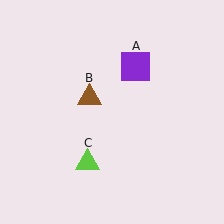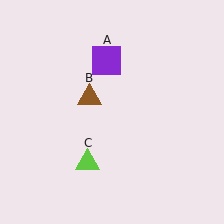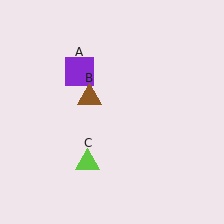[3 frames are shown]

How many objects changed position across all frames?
1 object changed position: purple square (object A).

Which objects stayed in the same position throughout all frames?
Brown triangle (object B) and lime triangle (object C) remained stationary.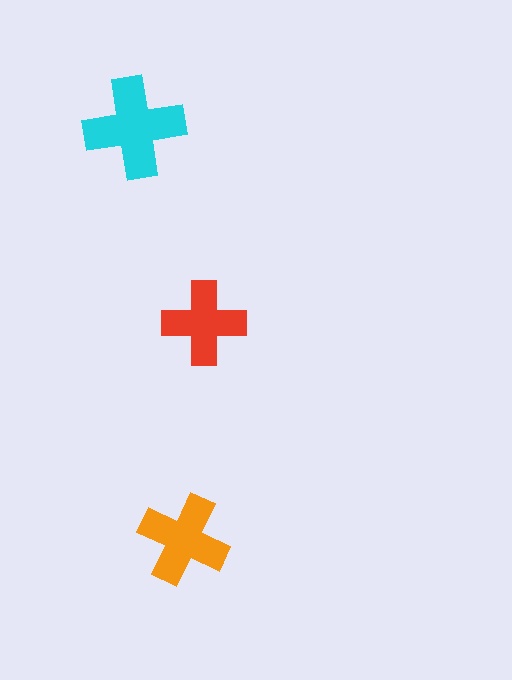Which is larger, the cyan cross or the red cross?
The cyan one.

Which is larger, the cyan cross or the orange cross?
The cyan one.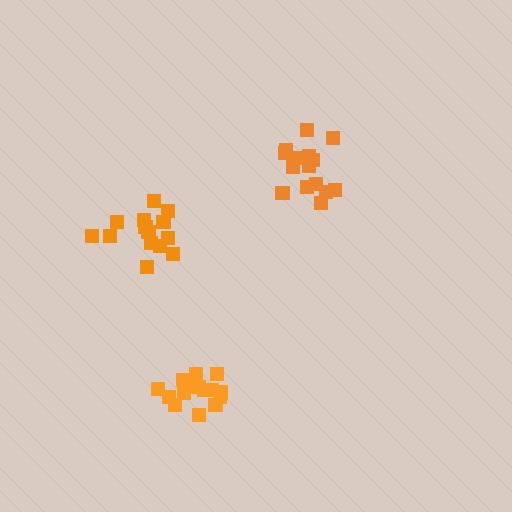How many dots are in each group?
Group 1: 15 dots, Group 2: 16 dots, Group 3: 15 dots (46 total).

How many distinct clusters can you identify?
There are 3 distinct clusters.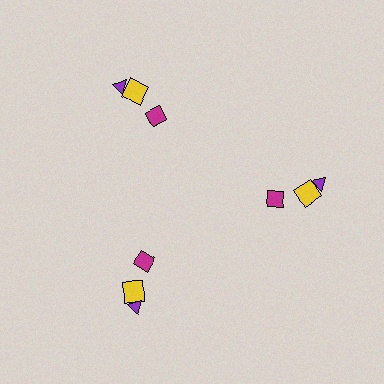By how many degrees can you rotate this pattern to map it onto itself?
The pattern maps onto itself every 120 degrees of rotation.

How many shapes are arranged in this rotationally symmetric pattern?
There are 9 shapes, arranged in 3 groups of 3.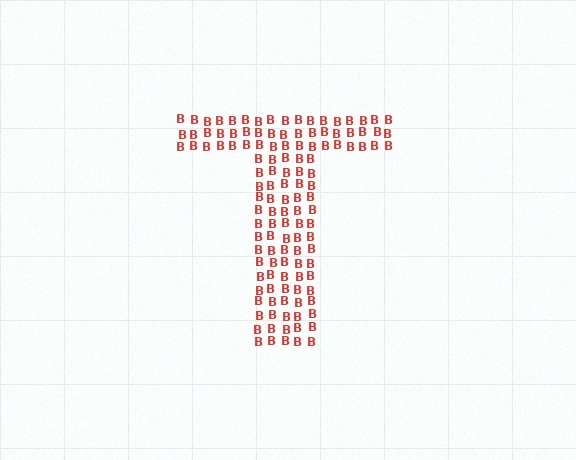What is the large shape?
The large shape is the letter T.